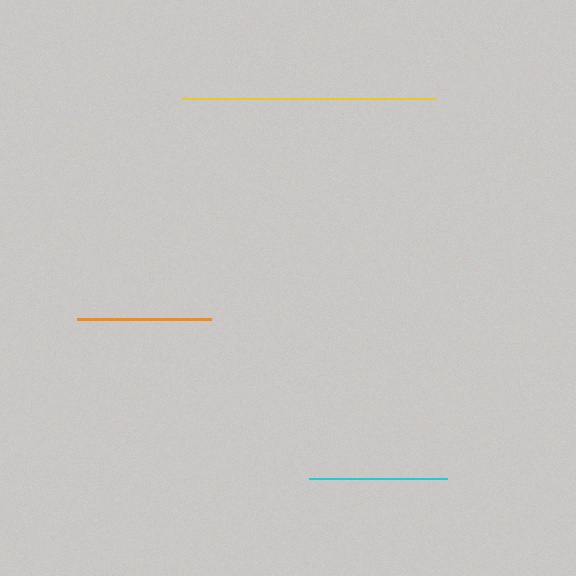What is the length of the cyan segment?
The cyan segment is approximately 139 pixels long.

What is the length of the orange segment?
The orange segment is approximately 134 pixels long.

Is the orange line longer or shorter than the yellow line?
The yellow line is longer than the orange line.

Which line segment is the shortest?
The orange line is the shortest at approximately 134 pixels.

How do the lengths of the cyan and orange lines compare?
The cyan and orange lines are approximately the same length.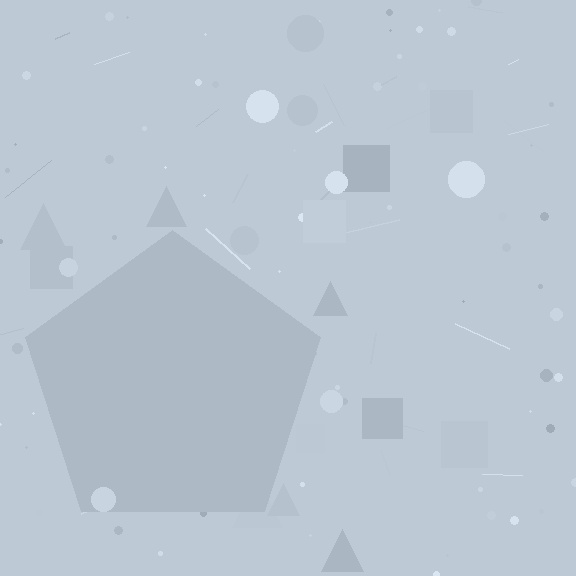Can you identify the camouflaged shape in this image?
The camouflaged shape is a pentagon.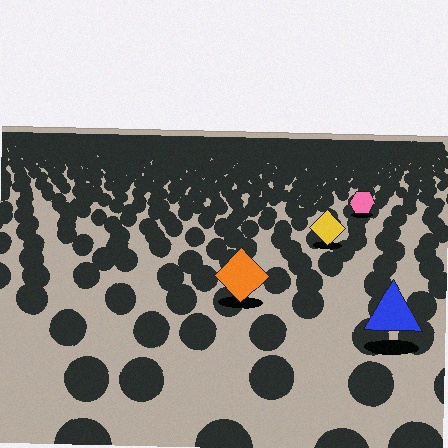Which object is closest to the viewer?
The blue triangle is closest. The texture marks near it are larger and more spread out.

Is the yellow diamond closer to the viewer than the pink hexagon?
Yes. The yellow diamond is closer — you can tell from the texture gradient: the ground texture is coarser near it.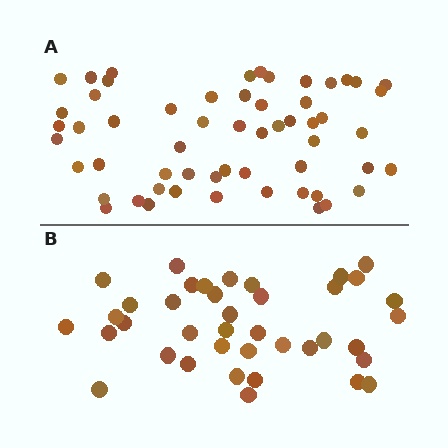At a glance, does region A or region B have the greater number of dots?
Region A (the top region) has more dots.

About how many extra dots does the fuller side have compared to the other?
Region A has approximately 20 more dots than region B.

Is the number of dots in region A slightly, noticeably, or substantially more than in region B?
Region A has substantially more. The ratio is roughly 1.5 to 1.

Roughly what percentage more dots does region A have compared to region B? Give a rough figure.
About 45% more.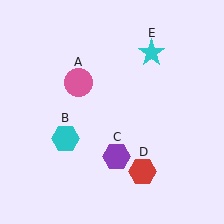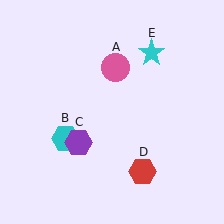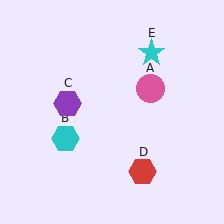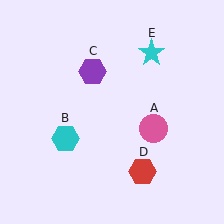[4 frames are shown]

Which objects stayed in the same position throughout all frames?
Cyan hexagon (object B) and red hexagon (object D) and cyan star (object E) remained stationary.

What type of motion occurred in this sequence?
The pink circle (object A), purple hexagon (object C) rotated clockwise around the center of the scene.